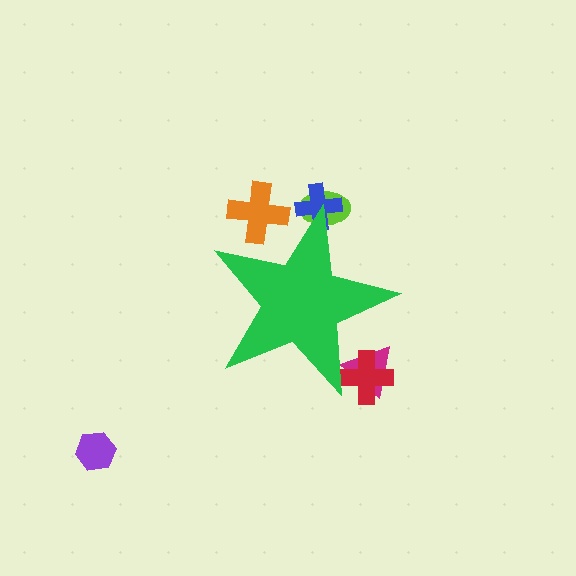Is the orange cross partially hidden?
Yes, the orange cross is partially hidden behind the green star.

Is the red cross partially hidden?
Yes, the red cross is partially hidden behind the green star.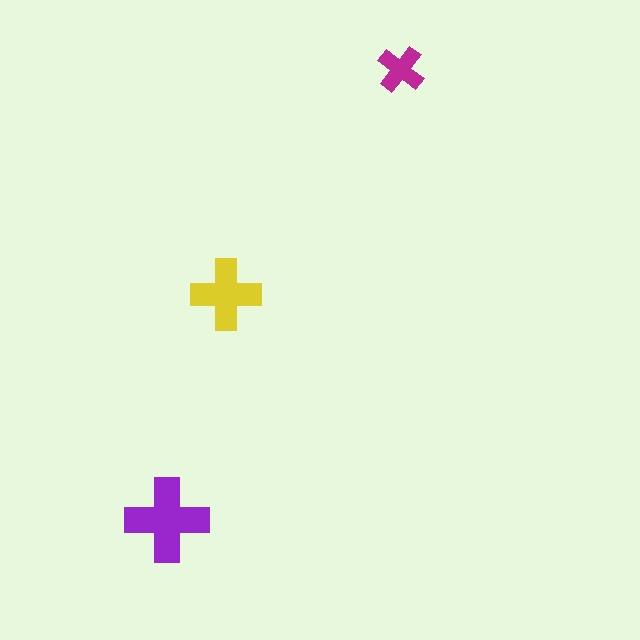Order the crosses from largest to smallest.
the purple one, the yellow one, the magenta one.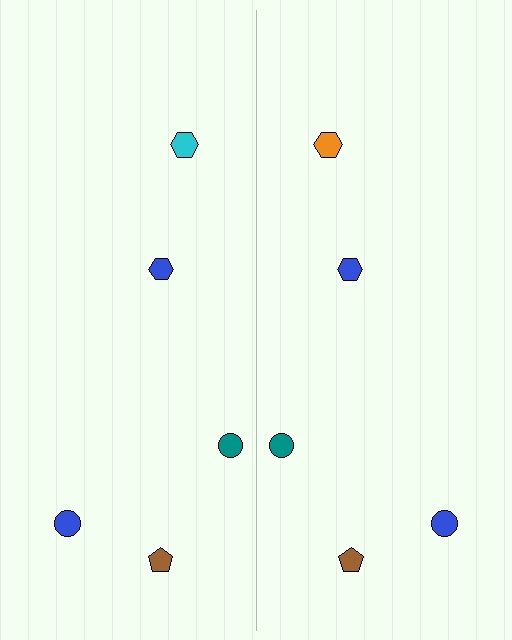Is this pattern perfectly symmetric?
No, the pattern is not perfectly symmetric. The orange hexagon on the right side breaks the symmetry — its mirror counterpart is cyan.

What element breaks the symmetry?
The orange hexagon on the right side breaks the symmetry — its mirror counterpart is cyan.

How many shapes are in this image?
There are 10 shapes in this image.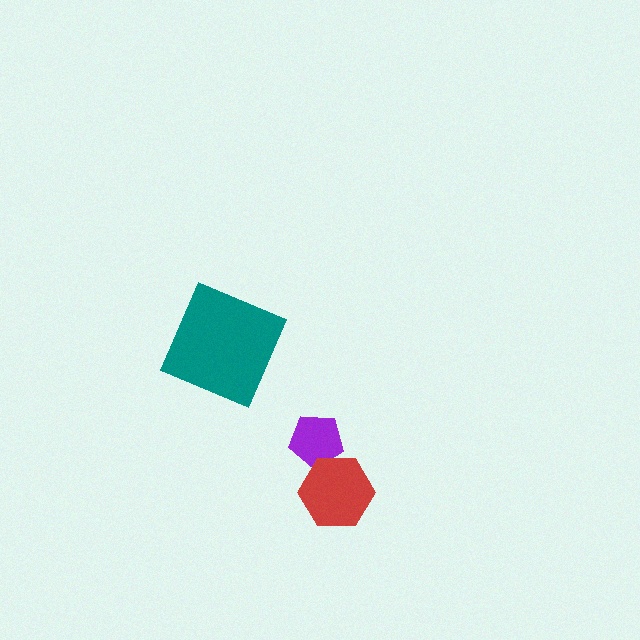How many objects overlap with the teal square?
0 objects overlap with the teal square.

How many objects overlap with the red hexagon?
1 object overlaps with the red hexagon.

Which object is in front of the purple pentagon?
The red hexagon is in front of the purple pentagon.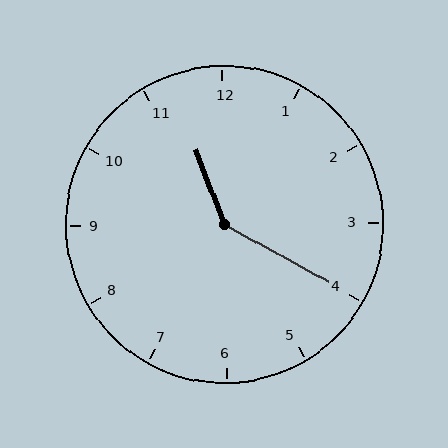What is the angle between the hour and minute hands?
Approximately 140 degrees.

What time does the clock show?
11:20.